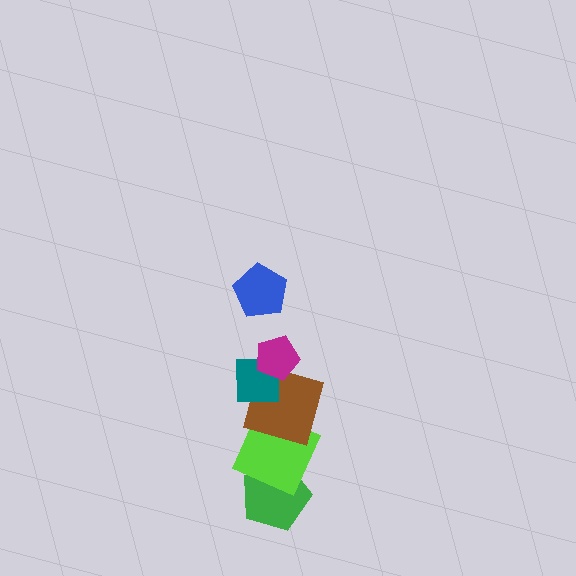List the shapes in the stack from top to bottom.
From top to bottom: the blue pentagon, the magenta pentagon, the teal square, the brown square, the lime square, the green pentagon.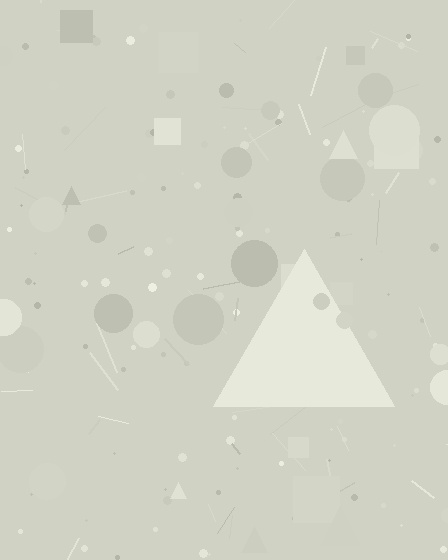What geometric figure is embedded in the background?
A triangle is embedded in the background.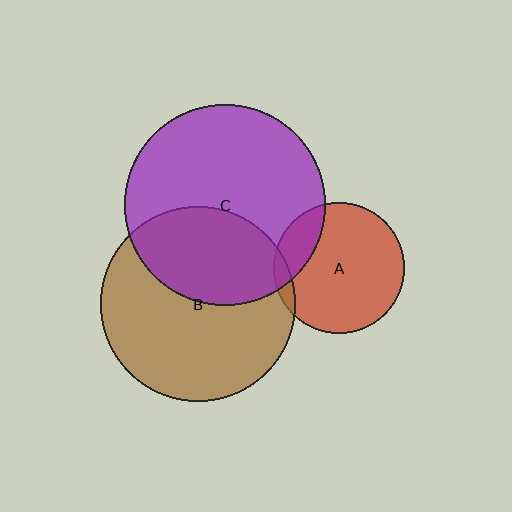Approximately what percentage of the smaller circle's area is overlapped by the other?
Approximately 20%.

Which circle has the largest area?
Circle C (purple).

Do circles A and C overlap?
Yes.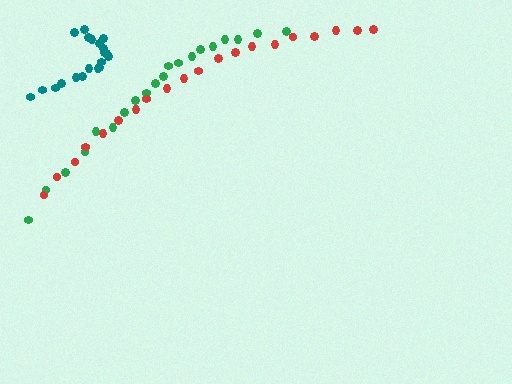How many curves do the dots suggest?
There are 3 distinct paths.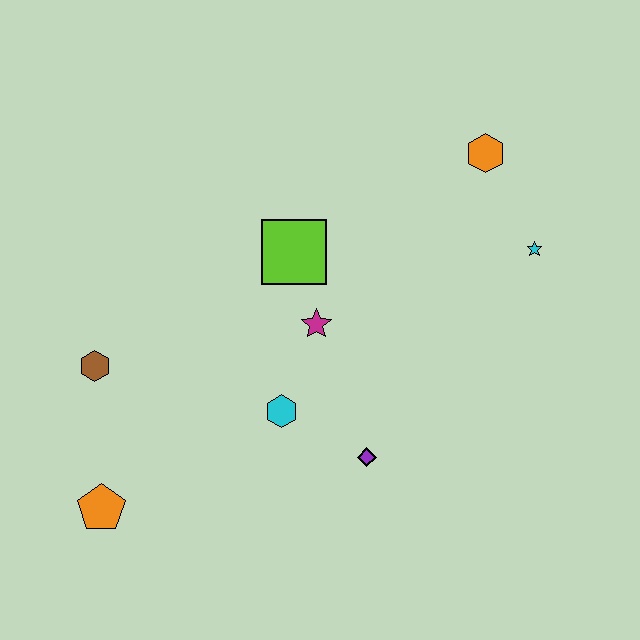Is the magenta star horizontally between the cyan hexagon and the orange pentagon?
No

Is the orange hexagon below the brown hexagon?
No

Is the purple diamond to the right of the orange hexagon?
No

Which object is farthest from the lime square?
The orange pentagon is farthest from the lime square.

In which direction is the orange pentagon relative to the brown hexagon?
The orange pentagon is below the brown hexagon.